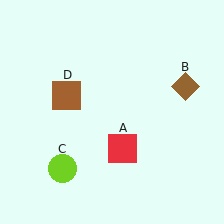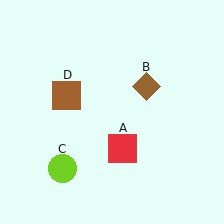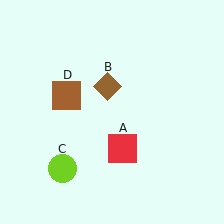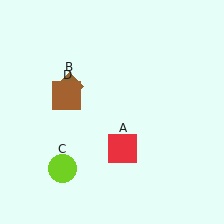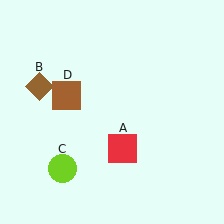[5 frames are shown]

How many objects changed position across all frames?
1 object changed position: brown diamond (object B).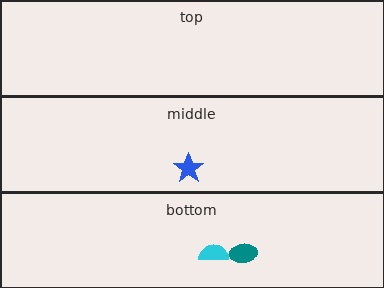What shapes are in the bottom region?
The cyan semicircle, the teal ellipse.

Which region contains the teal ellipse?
The bottom region.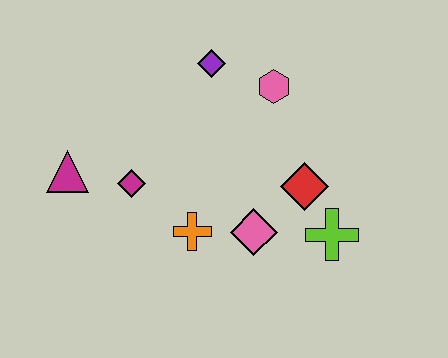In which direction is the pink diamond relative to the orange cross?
The pink diamond is to the right of the orange cross.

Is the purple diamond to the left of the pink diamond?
Yes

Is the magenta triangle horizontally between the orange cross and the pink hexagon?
No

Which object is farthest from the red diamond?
The magenta triangle is farthest from the red diamond.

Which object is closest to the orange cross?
The pink diamond is closest to the orange cross.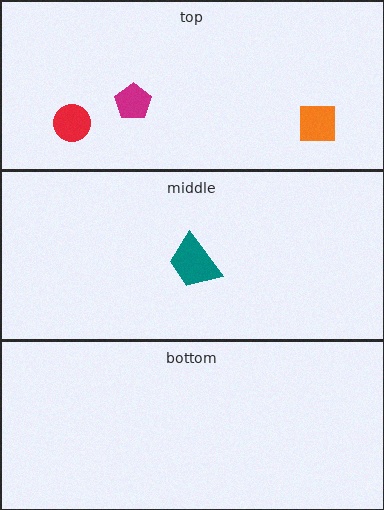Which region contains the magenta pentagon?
The top region.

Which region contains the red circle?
The top region.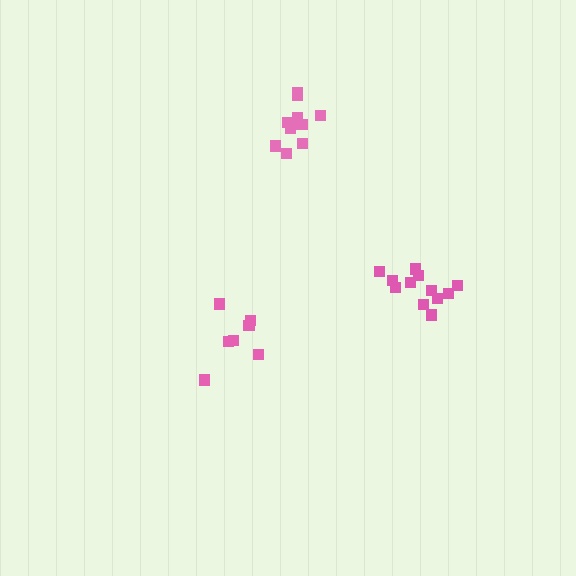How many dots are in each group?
Group 1: 12 dots, Group 2: 10 dots, Group 3: 7 dots (29 total).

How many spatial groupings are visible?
There are 3 spatial groupings.